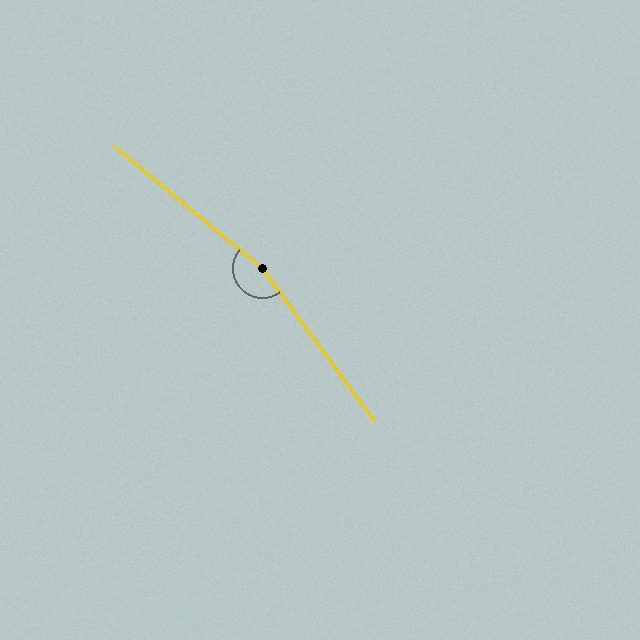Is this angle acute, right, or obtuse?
It is obtuse.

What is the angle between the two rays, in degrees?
Approximately 166 degrees.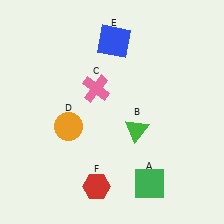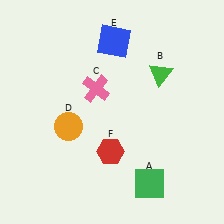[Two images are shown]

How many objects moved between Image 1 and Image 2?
2 objects moved between the two images.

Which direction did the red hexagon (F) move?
The red hexagon (F) moved up.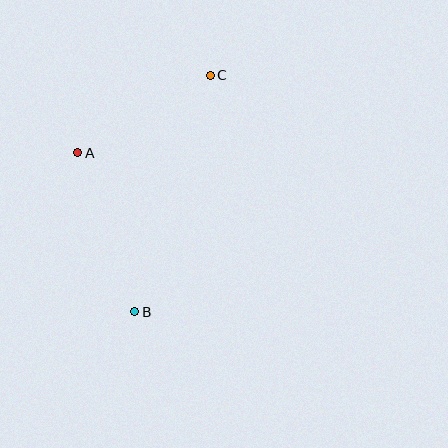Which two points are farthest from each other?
Points B and C are farthest from each other.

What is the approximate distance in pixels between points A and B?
The distance between A and B is approximately 169 pixels.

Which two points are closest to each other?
Points A and C are closest to each other.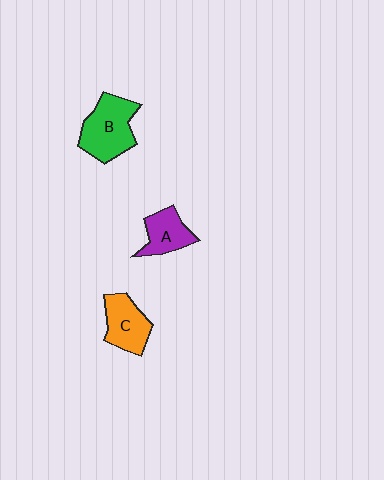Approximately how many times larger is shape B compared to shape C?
Approximately 1.4 times.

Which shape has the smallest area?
Shape A (purple).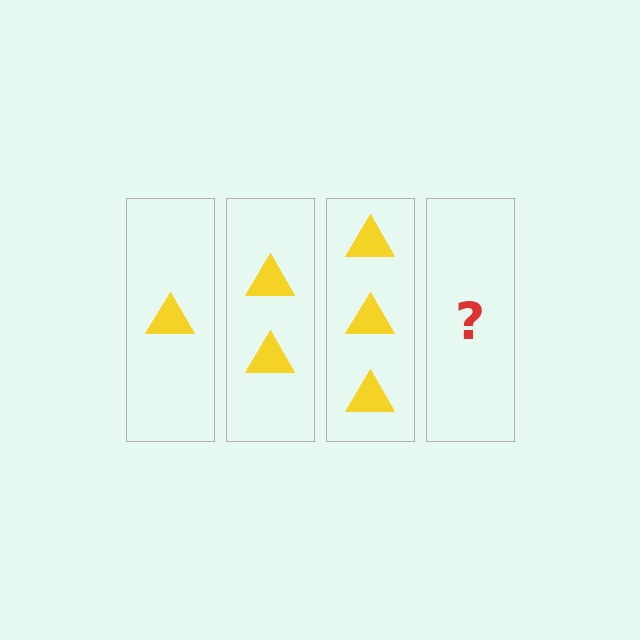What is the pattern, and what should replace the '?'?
The pattern is that each step adds one more triangle. The '?' should be 4 triangles.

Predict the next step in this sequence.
The next step is 4 triangles.